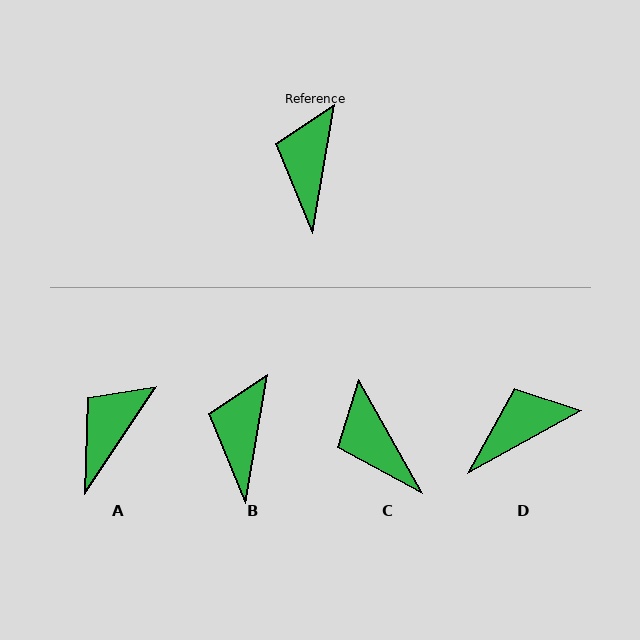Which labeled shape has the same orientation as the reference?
B.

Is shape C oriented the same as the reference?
No, it is off by about 39 degrees.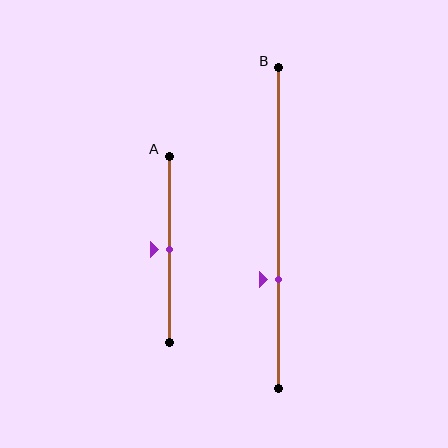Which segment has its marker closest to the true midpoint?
Segment A has its marker closest to the true midpoint.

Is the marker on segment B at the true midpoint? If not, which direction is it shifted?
No, the marker on segment B is shifted downward by about 16% of the segment length.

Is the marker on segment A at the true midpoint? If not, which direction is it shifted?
Yes, the marker on segment A is at the true midpoint.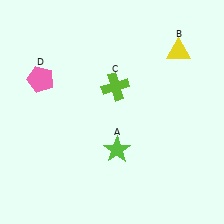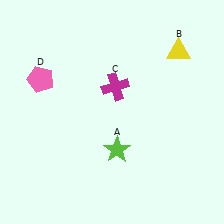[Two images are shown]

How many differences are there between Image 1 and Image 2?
There is 1 difference between the two images.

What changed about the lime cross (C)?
In Image 1, C is lime. In Image 2, it changed to magenta.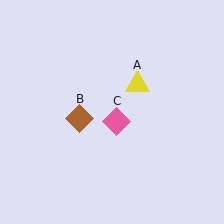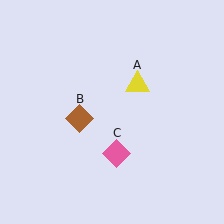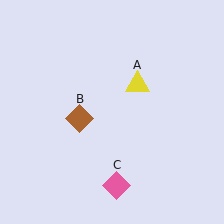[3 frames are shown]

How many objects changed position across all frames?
1 object changed position: pink diamond (object C).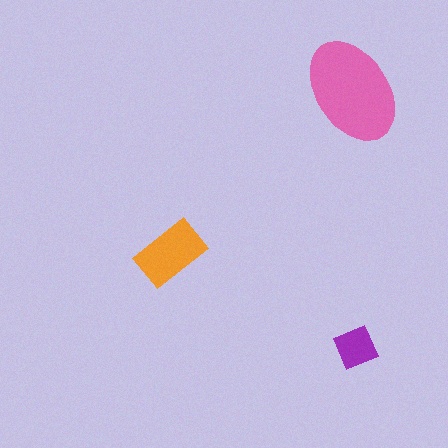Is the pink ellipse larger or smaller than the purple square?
Larger.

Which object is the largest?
The pink ellipse.